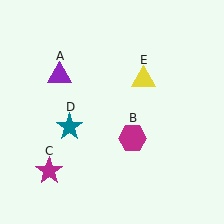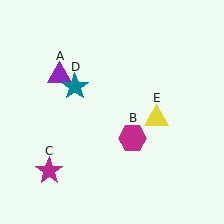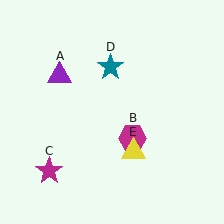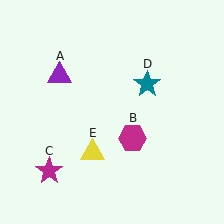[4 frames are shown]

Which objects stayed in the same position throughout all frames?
Purple triangle (object A) and magenta hexagon (object B) and magenta star (object C) remained stationary.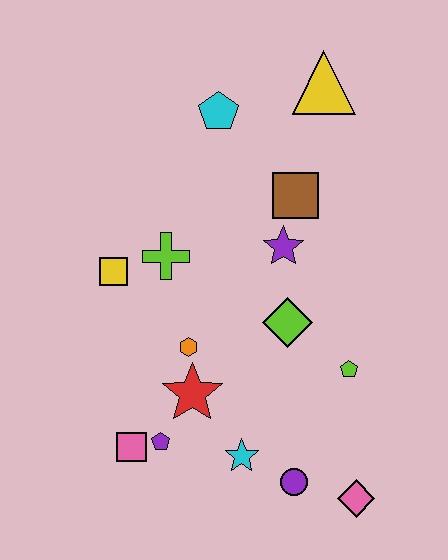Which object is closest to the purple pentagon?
The pink square is closest to the purple pentagon.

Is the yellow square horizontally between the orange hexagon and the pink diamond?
No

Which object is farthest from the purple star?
The pink diamond is farthest from the purple star.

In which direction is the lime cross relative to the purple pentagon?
The lime cross is above the purple pentagon.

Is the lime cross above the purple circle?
Yes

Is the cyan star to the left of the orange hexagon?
No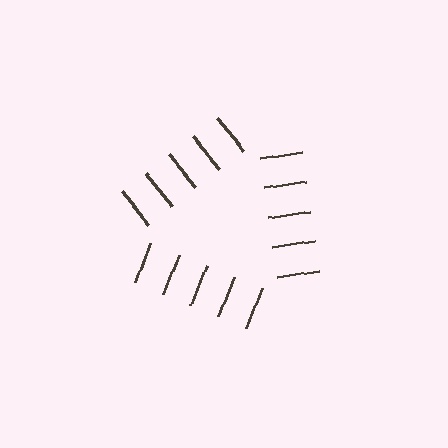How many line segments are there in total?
15 — 5 along each of the 3 edges.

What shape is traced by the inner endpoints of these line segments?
An illusory triangle — the line segments terminate on its edges but no continuous stroke is drawn.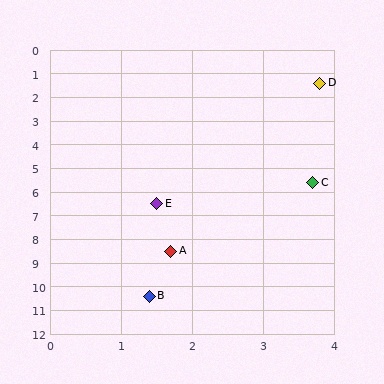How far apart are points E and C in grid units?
Points E and C are about 2.4 grid units apart.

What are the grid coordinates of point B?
Point B is at approximately (1.4, 10.4).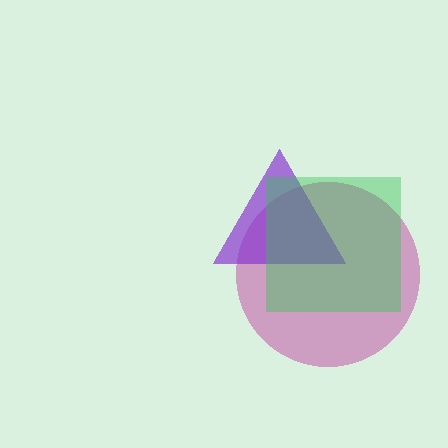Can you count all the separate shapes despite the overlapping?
Yes, there are 3 separate shapes.